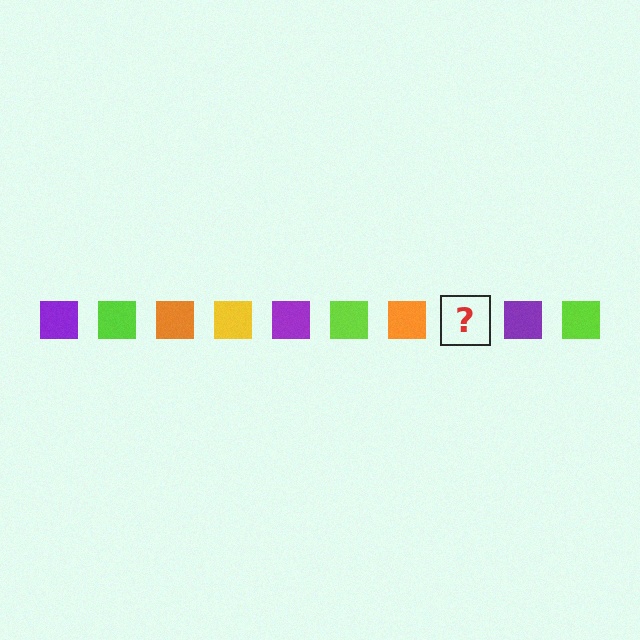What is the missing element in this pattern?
The missing element is a yellow square.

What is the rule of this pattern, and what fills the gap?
The rule is that the pattern cycles through purple, lime, orange, yellow squares. The gap should be filled with a yellow square.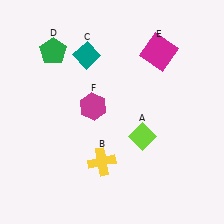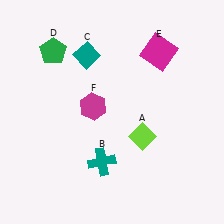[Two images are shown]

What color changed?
The cross (B) changed from yellow in Image 1 to teal in Image 2.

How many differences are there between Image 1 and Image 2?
There is 1 difference between the two images.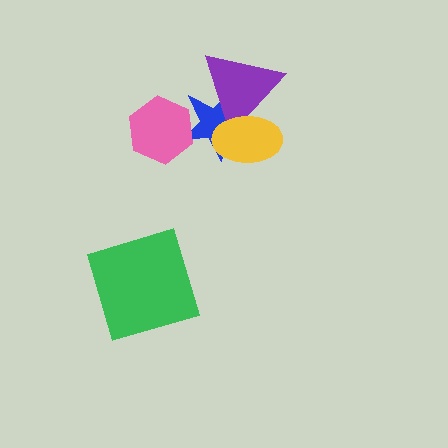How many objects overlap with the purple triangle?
2 objects overlap with the purple triangle.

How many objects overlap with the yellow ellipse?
2 objects overlap with the yellow ellipse.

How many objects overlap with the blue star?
3 objects overlap with the blue star.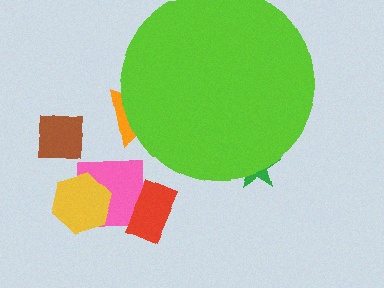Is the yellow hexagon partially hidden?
No, the yellow hexagon is fully visible.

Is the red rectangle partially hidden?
No, the red rectangle is fully visible.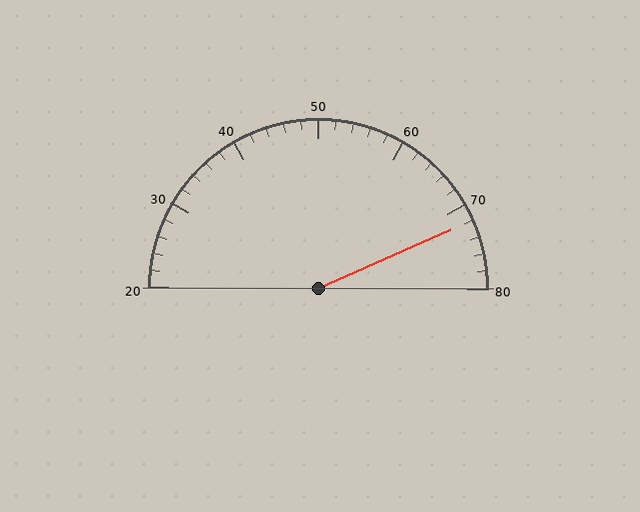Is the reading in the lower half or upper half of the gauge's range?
The reading is in the upper half of the range (20 to 80).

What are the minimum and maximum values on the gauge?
The gauge ranges from 20 to 80.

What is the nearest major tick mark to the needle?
The nearest major tick mark is 70.